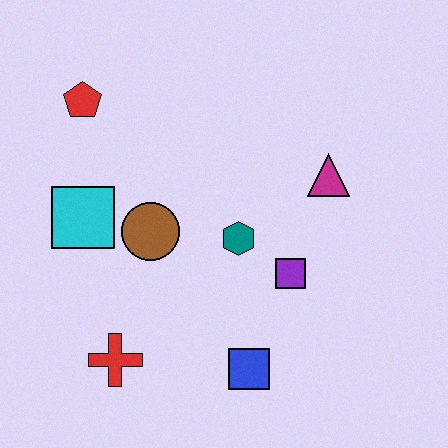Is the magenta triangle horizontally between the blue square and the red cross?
No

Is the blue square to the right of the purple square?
No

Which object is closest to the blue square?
The purple square is closest to the blue square.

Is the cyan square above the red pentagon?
No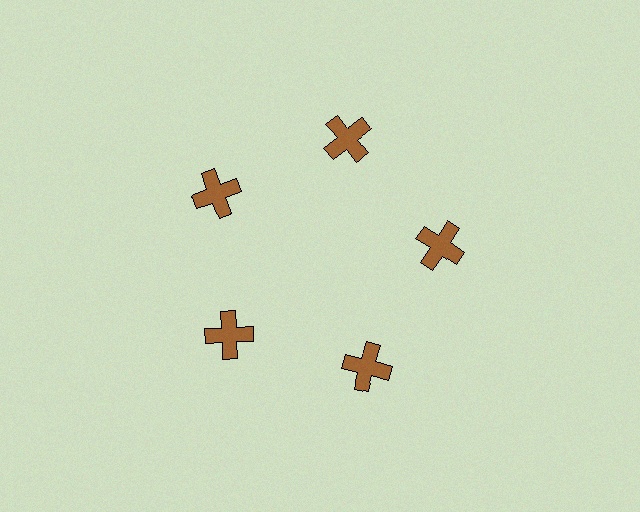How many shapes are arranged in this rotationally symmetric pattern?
There are 5 shapes, arranged in 5 groups of 1.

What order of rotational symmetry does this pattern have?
This pattern has 5-fold rotational symmetry.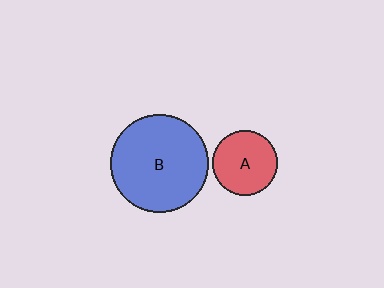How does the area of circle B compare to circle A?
Approximately 2.3 times.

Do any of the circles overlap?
No, none of the circles overlap.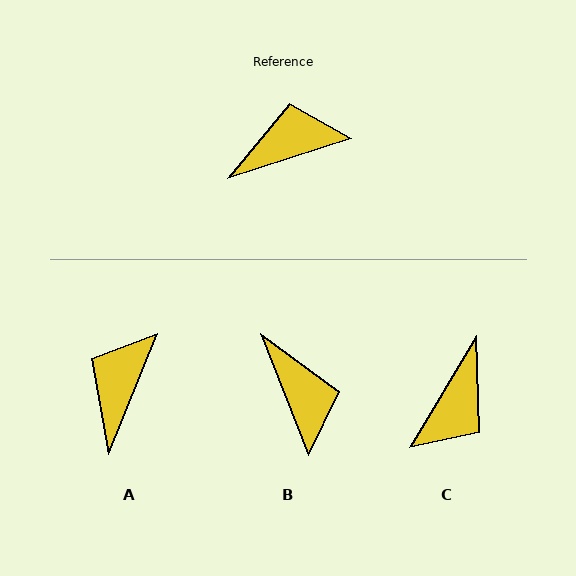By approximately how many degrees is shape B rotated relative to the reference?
Approximately 87 degrees clockwise.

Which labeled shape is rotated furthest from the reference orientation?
C, about 139 degrees away.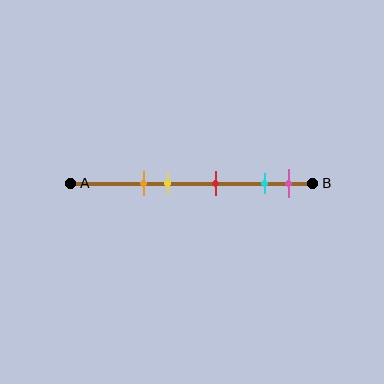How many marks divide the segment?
There are 5 marks dividing the segment.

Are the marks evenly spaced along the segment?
No, the marks are not evenly spaced.